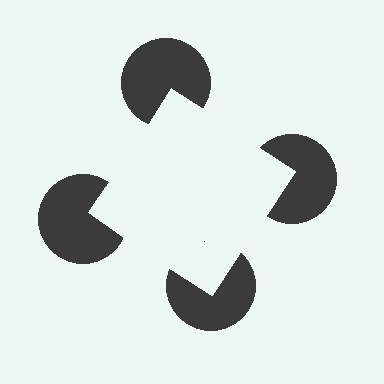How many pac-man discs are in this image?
There are 4 — one at each vertex of the illusory square.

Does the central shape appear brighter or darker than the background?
It typically appears slightly brighter than the background, even though no actual brightness change is drawn.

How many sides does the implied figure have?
4 sides.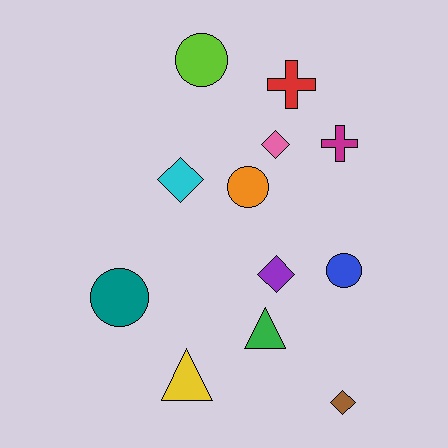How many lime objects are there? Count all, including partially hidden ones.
There is 1 lime object.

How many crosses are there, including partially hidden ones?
There are 2 crosses.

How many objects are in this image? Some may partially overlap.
There are 12 objects.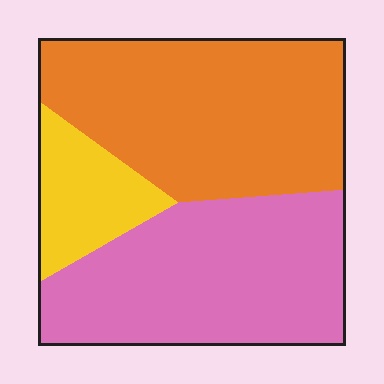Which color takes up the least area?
Yellow, at roughly 15%.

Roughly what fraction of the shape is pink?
Pink takes up about two fifths (2/5) of the shape.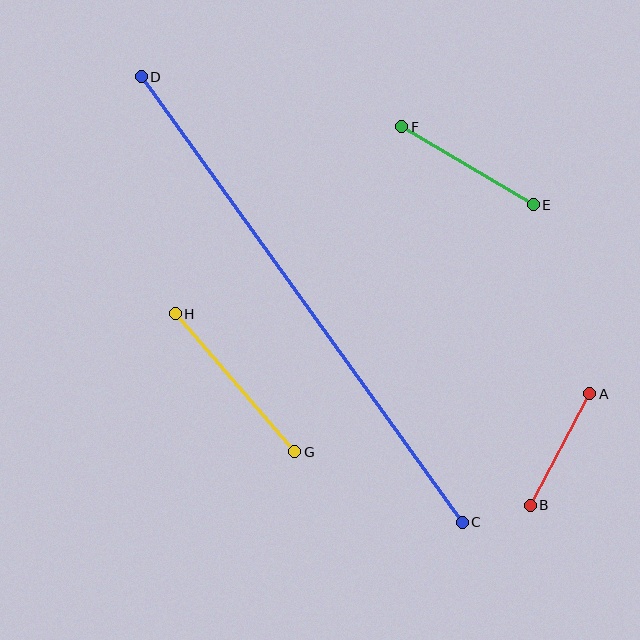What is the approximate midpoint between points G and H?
The midpoint is at approximately (235, 383) pixels.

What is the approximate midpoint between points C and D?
The midpoint is at approximately (302, 300) pixels.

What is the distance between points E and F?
The distance is approximately 153 pixels.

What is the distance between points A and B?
The distance is approximately 126 pixels.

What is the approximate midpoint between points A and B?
The midpoint is at approximately (560, 450) pixels.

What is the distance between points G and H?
The distance is approximately 183 pixels.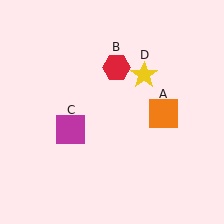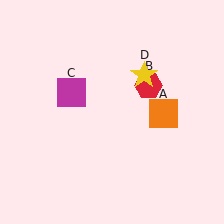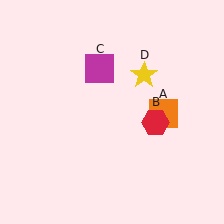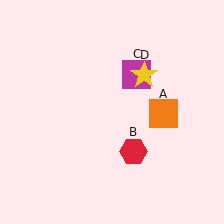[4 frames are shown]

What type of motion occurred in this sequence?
The red hexagon (object B), magenta square (object C) rotated clockwise around the center of the scene.